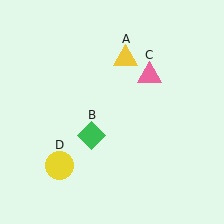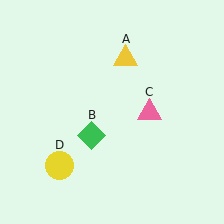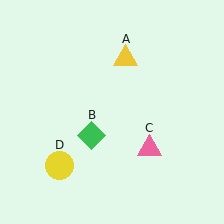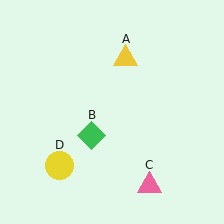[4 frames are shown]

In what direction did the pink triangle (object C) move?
The pink triangle (object C) moved down.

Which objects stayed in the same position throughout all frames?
Yellow triangle (object A) and green diamond (object B) and yellow circle (object D) remained stationary.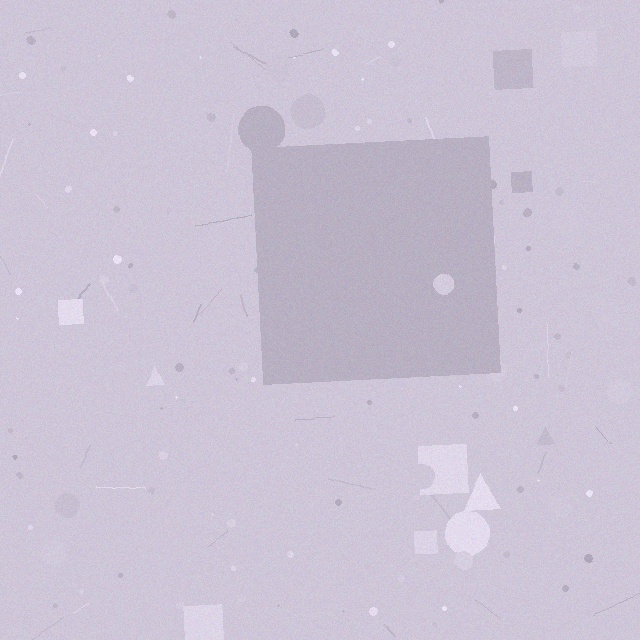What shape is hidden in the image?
A square is hidden in the image.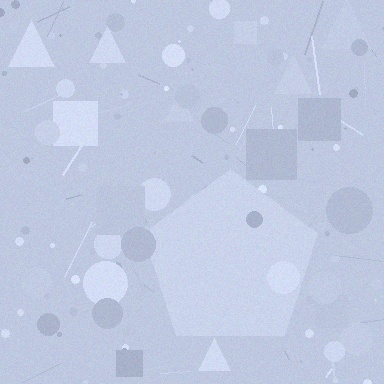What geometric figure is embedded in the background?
A pentagon is embedded in the background.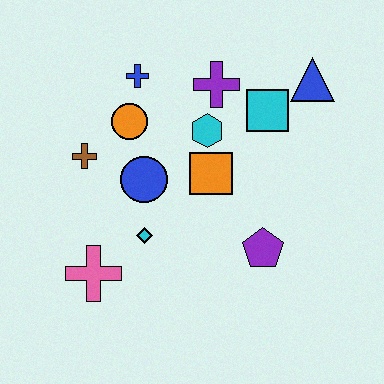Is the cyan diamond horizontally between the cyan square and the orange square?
No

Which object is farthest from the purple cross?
The pink cross is farthest from the purple cross.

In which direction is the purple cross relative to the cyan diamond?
The purple cross is above the cyan diamond.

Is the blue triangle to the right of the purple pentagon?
Yes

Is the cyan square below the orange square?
No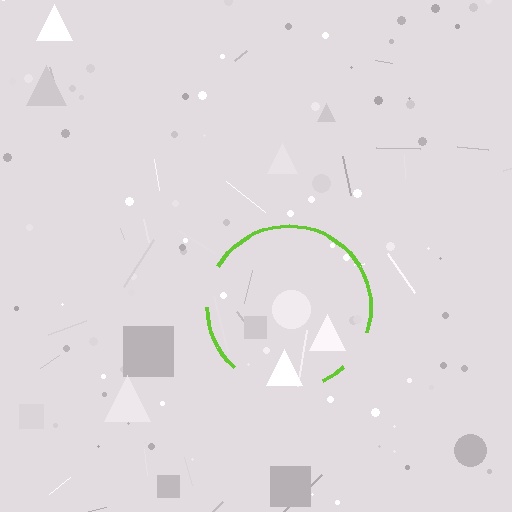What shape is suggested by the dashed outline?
The dashed outline suggests a circle.